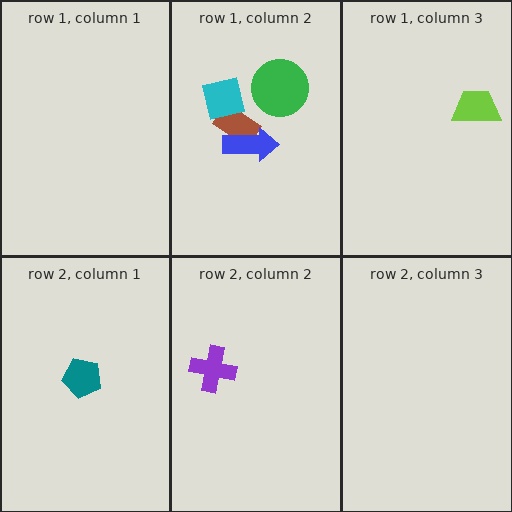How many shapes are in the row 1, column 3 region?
1.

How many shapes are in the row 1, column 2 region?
4.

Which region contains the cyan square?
The row 1, column 2 region.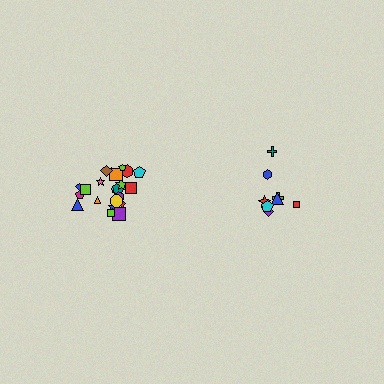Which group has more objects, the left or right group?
The left group.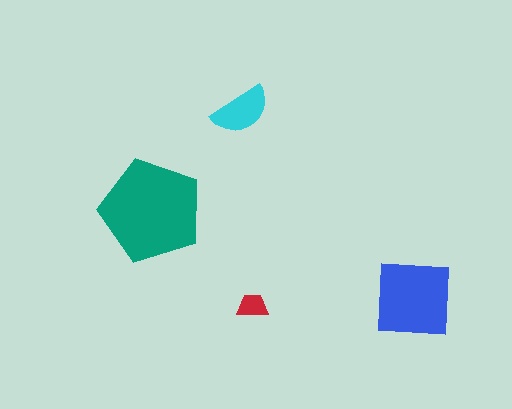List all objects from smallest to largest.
The red trapezoid, the cyan semicircle, the blue square, the teal pentagon.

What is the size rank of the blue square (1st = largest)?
2nd.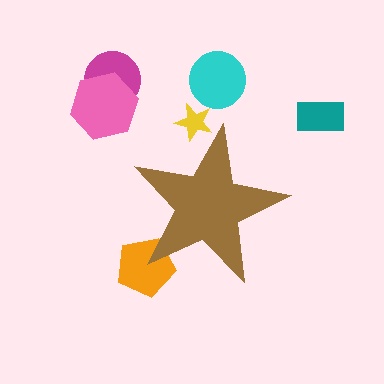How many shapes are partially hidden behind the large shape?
2 shapes are partially hidden.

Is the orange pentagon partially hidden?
Yes, the orange pentagon is partially hidden behind the brown star.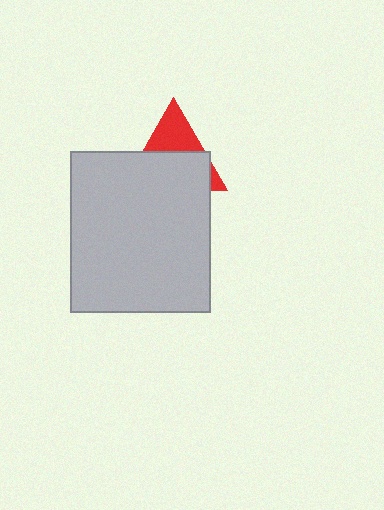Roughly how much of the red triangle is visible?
A small part of it is visible (roughly 38%).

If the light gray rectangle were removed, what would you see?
You would see the complete red triangle.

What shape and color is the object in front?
The object in front is a light gray rectangle.